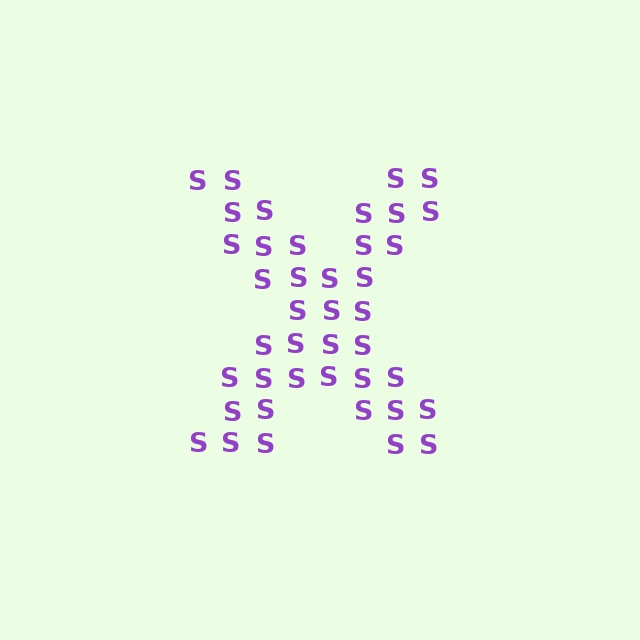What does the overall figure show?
The overall figure shows the letter X.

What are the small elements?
The small elements are letter S's.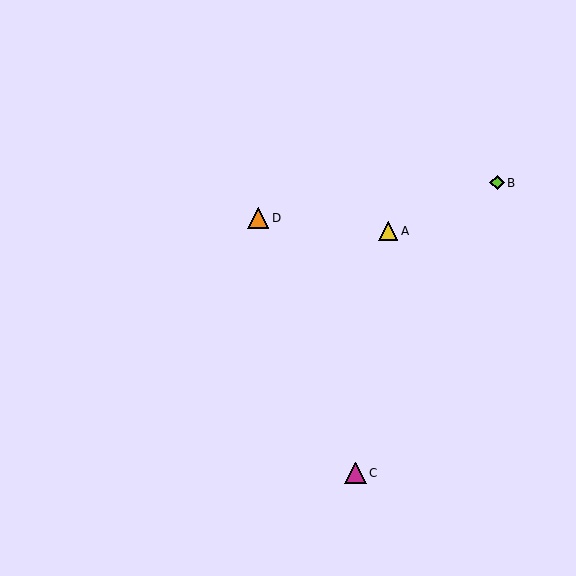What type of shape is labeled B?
Shape B is a lime diamond.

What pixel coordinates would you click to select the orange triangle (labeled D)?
Click at (258, 218) to select the orange triangle D.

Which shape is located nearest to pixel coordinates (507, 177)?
The lime diamond (labeled B) at (497, 183) is nearest to that location.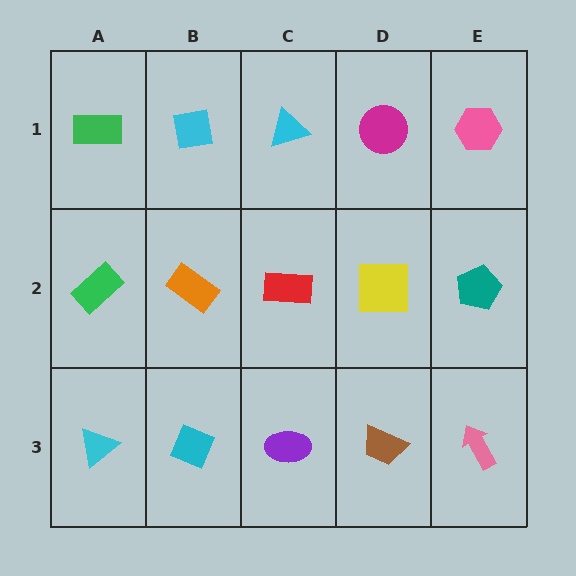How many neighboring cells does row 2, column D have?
4.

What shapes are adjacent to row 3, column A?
A green rectangle (row 2, column A), a cyan diamond (row 3, column B).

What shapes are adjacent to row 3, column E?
A teal pentagon (row 2, column E), a brown trapezoid (row 3, column D).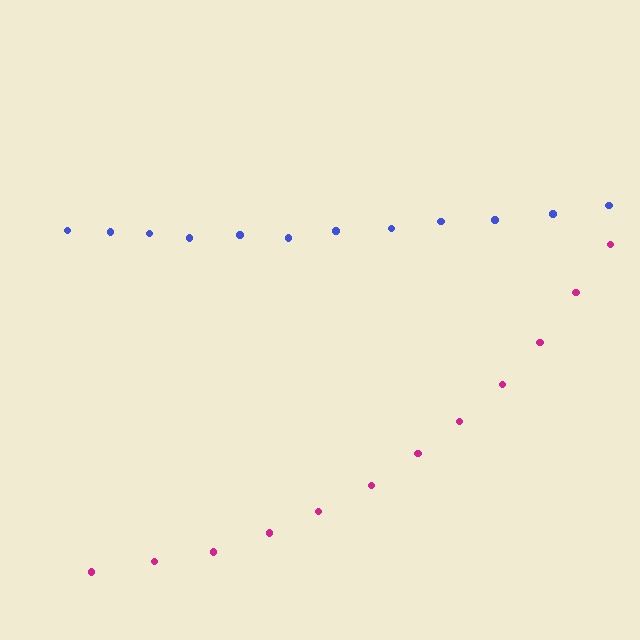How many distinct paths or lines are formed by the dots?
There are 2 distinct paths.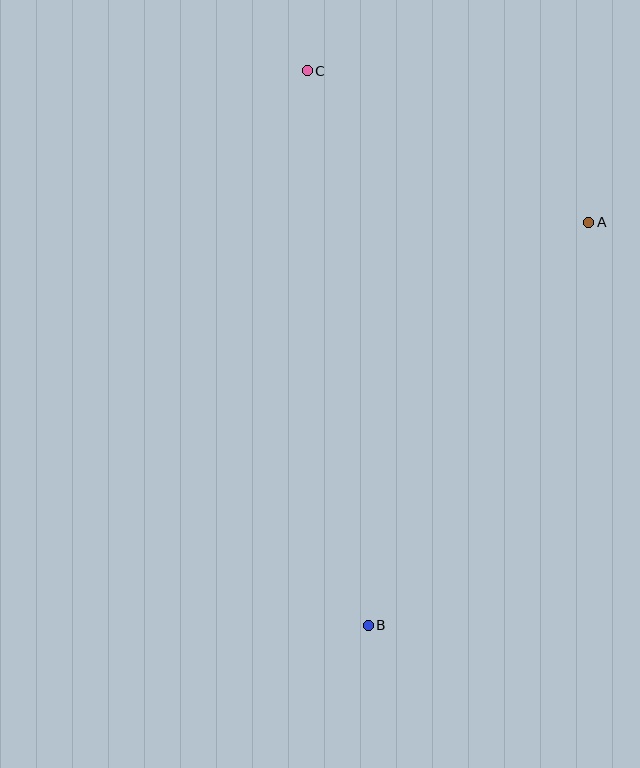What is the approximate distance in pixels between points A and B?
The distance between A and B is approximately 460 pixels.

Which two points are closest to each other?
Points A and C are closest to each other.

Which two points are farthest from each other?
Points B and C are farthest from each other.